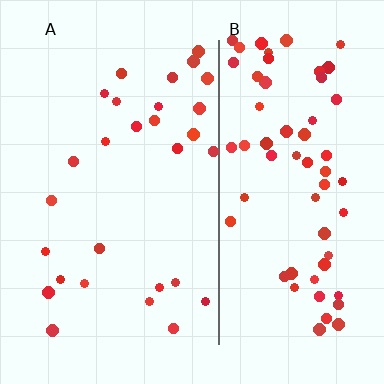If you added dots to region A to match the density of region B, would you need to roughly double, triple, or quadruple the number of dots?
Approximately double.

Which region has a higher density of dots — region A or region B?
B (the right).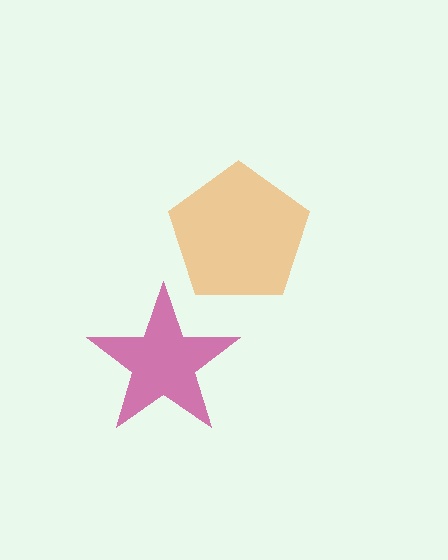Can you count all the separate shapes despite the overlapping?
Yes, there are 2 separate shapes.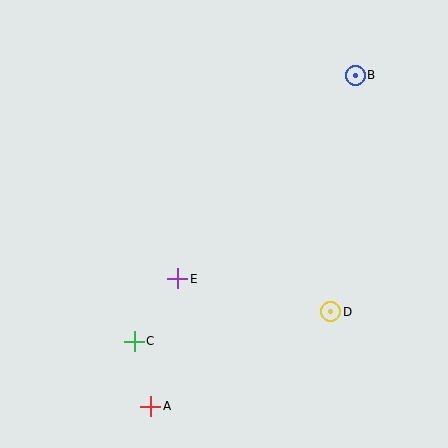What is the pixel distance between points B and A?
The distance between B and A is 389 pixels.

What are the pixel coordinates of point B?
Point B is at (355, 75).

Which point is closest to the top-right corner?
Point B is closest to the top-right corner.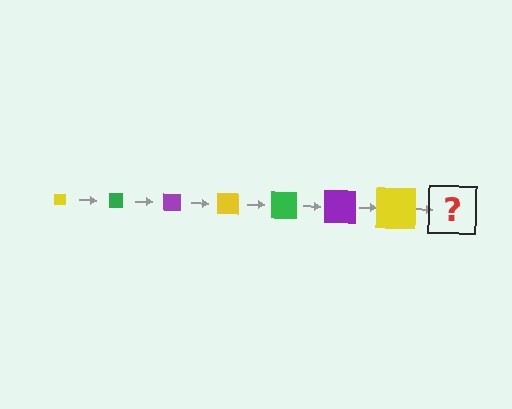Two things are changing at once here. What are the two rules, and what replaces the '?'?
The two rules are that the square grows larger each step and the color cycles through yellow, green, and purple. The '?' should be a green square, larger than the previous one.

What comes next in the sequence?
The next element should be a green square, larger than the previous one.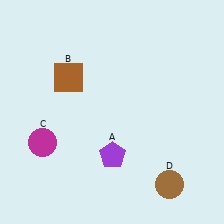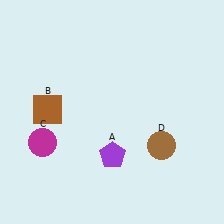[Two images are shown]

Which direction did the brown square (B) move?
The brown square (B) moved down.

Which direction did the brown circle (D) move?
The brown circle (D) moved up.